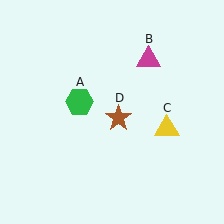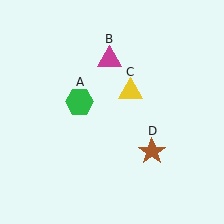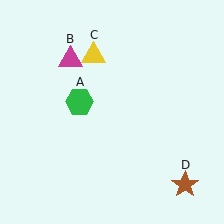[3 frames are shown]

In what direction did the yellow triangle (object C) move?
The yellow triangle (object C) moved up and to the left.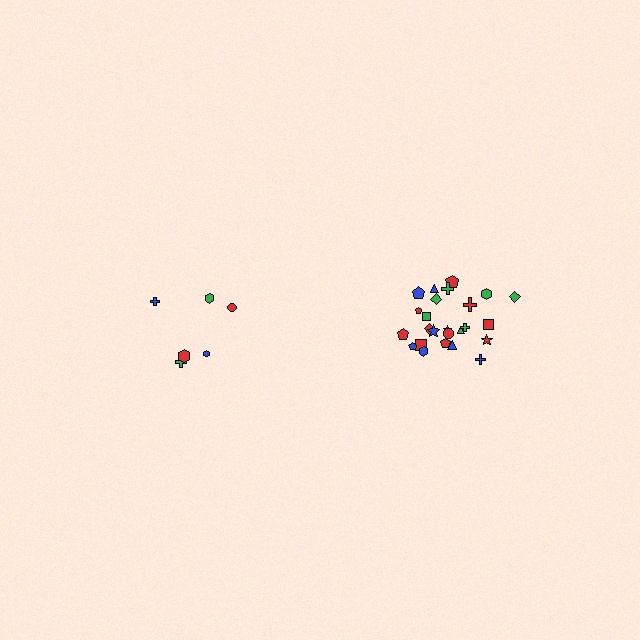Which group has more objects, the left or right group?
The right group.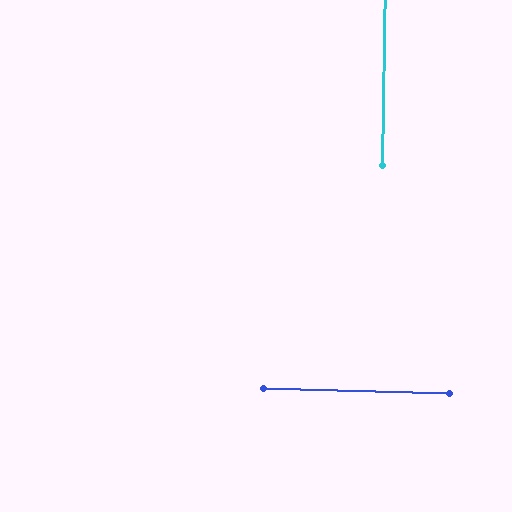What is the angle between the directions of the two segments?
Approximately 89 degrees.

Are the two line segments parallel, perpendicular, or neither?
Perpendicular — they meet at approximately 89°.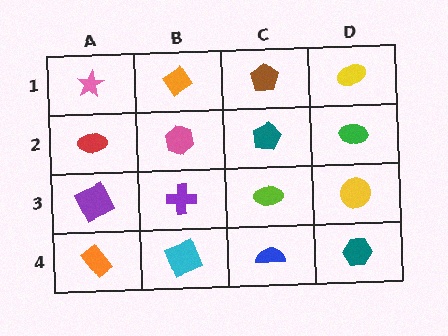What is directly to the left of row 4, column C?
A cyan square.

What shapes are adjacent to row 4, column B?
A purple cross (row 3, column B), an orange rectangle (row 4, column A), a blue semicircle (row 4, column C).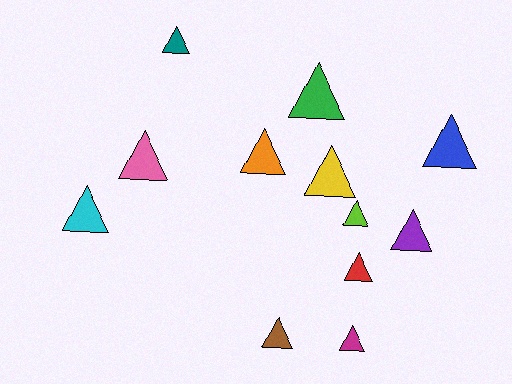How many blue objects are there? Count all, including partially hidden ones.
There is 1 blue object.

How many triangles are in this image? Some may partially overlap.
There are 12 triangles.